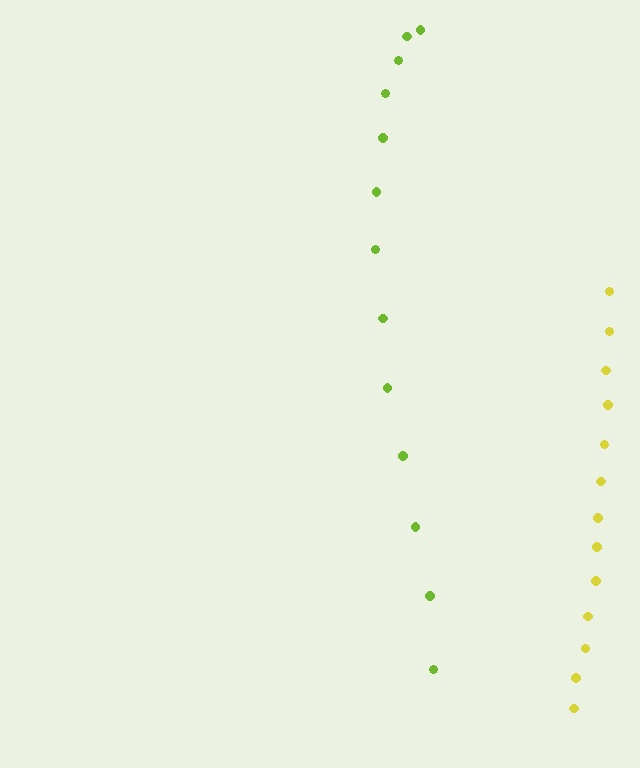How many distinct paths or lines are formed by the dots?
There are 2 distinct paths.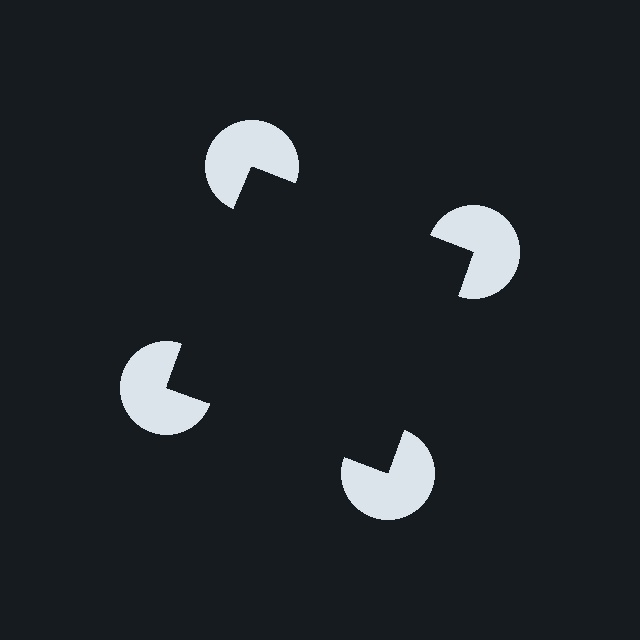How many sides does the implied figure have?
4 sides.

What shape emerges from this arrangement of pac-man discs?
An illusory square — its edges are inferred from the aligned wedge cuts in the pac-man discs, not physically drawn.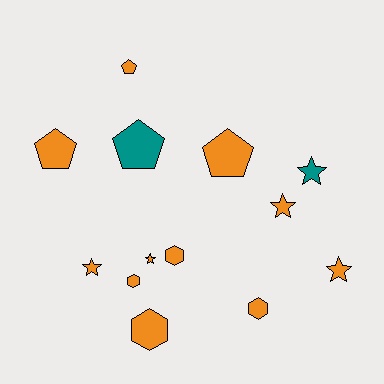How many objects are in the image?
There are 13 objects.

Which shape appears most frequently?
Star, with 5 objects.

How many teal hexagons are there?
There are no teal hexagons.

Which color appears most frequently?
Orange, with 11 objects.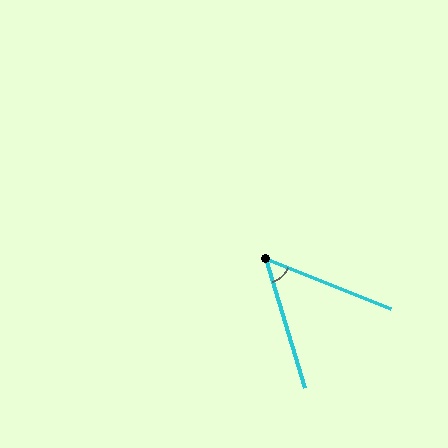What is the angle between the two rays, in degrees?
Approximately 51 degrees.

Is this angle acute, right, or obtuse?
It is acute.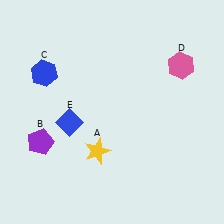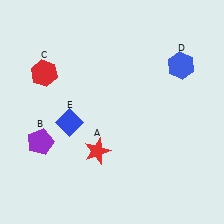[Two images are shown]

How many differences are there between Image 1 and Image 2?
There are 3 differences between the two images.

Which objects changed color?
A changed from yellow to red. C changed from blue to red. D changed from pink to blue.